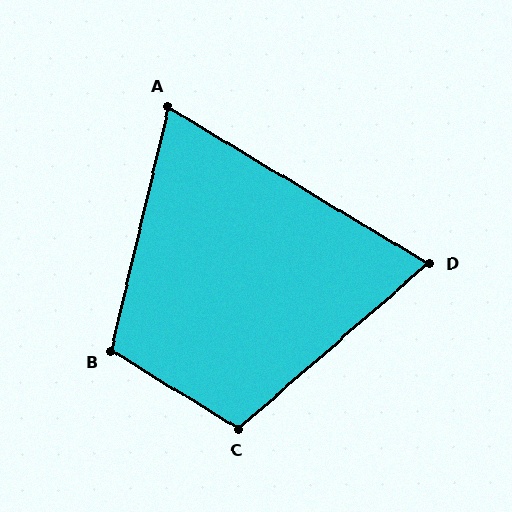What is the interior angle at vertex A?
Approximately 72 degrees (acute).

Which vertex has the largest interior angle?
B, at approximately 108 degrees.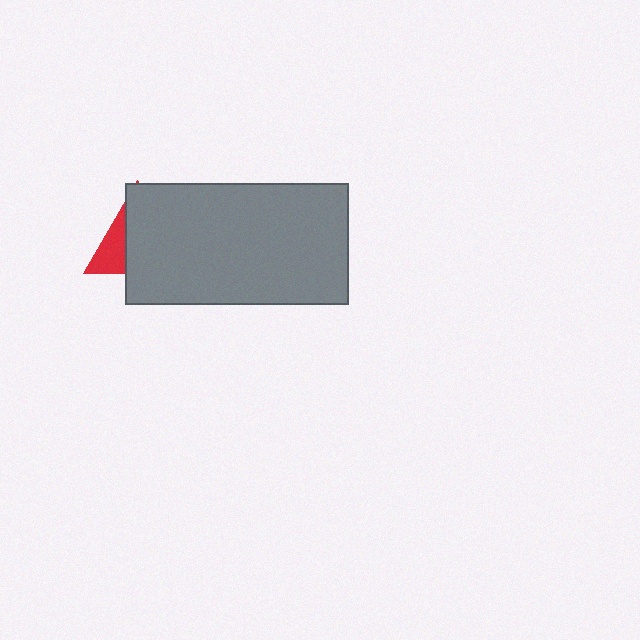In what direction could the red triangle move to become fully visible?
The red triangle could move left. That would shift it out from behind the gray rectangle entirely.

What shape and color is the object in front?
The object in front is a gray rectangle.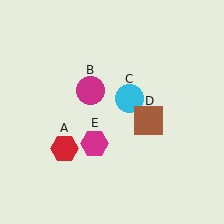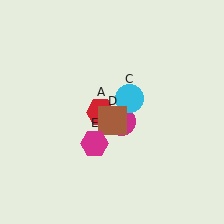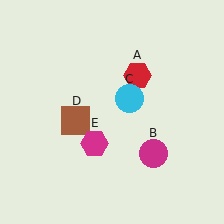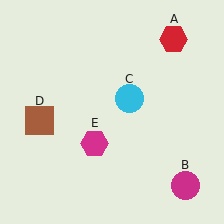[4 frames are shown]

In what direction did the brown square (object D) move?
The brown square (object D) moved left.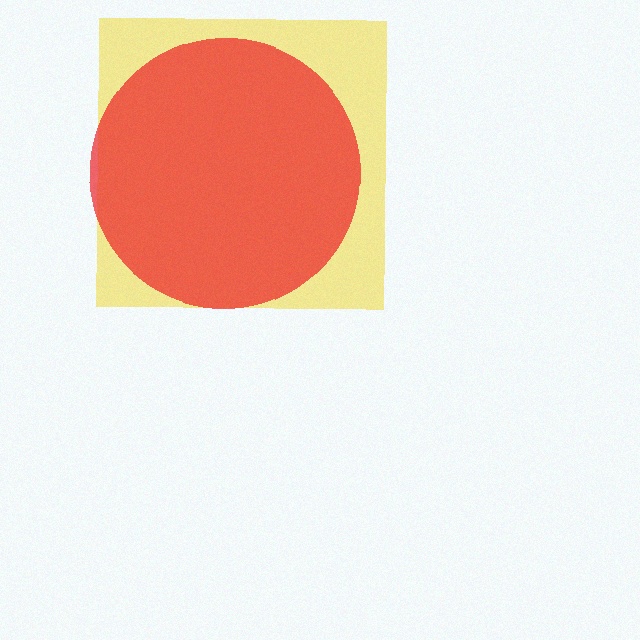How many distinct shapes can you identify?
There are 2 distinct shapes: a yellow square, a red circle.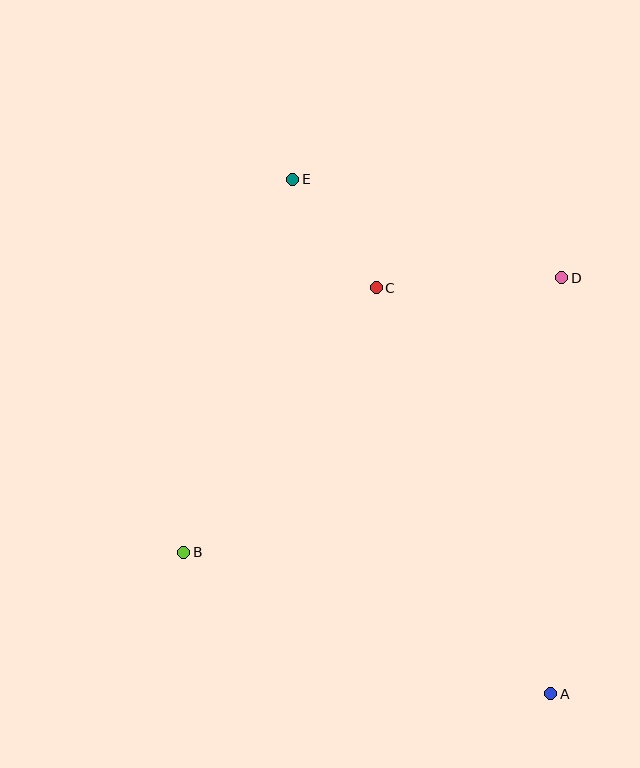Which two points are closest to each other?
Points C and E are closest to each other.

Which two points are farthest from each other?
Points A and E are farthest from each other.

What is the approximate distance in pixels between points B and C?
The distance between B and C is approximately 327 pixels.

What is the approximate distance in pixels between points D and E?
The distance between D and E is approximately 286 pixels.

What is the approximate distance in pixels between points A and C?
The distance between A and C is approximately 442 pixels.